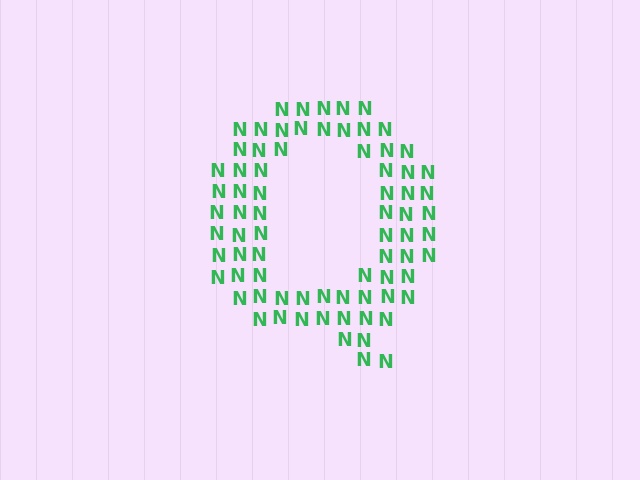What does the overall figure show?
The overall figure shows the letter Q.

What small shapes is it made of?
It is made of small letter N's.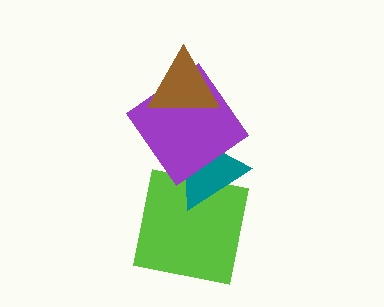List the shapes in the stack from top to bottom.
From top to bottom: the brown triangle, the purple diamond, the teal triangle, the lime square.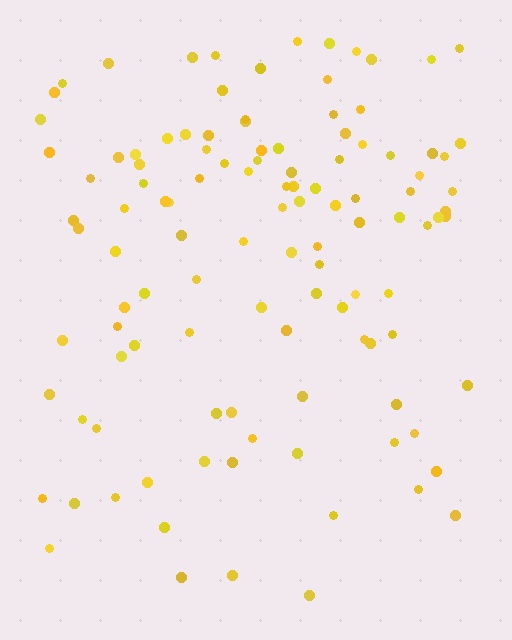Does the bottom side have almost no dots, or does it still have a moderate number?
Still a moderate number, just noticeably fewer than the top.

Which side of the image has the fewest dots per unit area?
The bottom.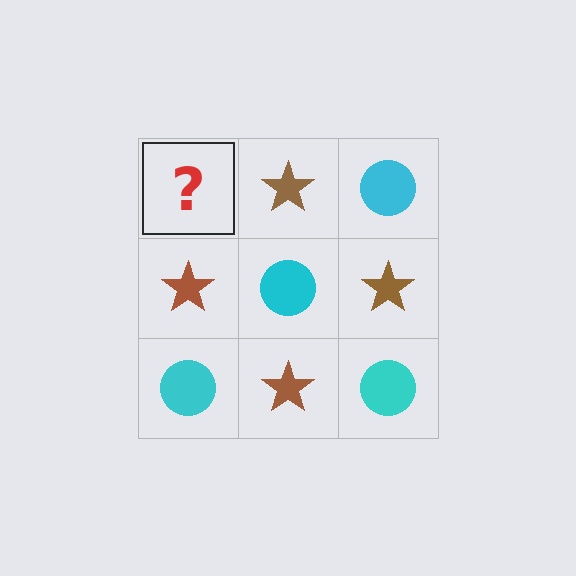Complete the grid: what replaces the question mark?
The question mark should be replaced with a cyan circle.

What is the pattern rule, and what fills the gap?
The rule is that it alternates cyan circle and brown star in a checkerboard pattern. The gap should be filled with a cyan circle.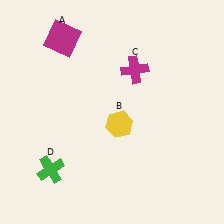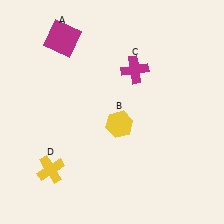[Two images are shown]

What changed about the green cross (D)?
In Image 1, D is green. In Image 2, it changed to yellow.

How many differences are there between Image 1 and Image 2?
There is 1 difference between the two images.